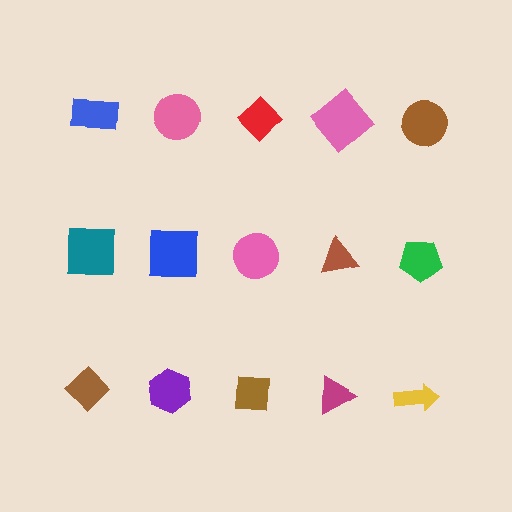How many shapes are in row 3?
5 shapes.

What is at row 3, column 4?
A magenta triangle.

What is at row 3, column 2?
A purple hexagon.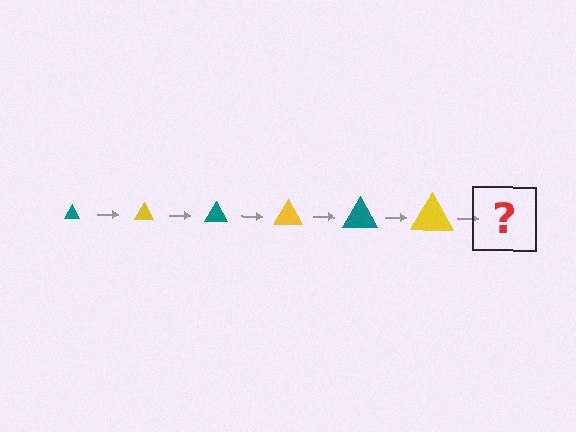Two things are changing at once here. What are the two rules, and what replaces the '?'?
The two rules are that the triangle grows larger each step and the color cycles through teal and yellow. The '?' should be a teal triangle, larger than the previous one.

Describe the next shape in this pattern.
It should be a teal triangle, larger than the previous one.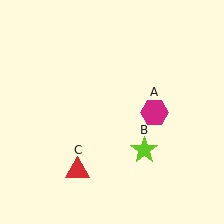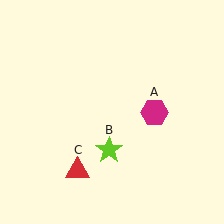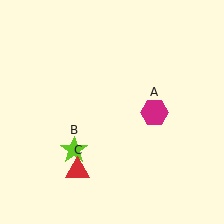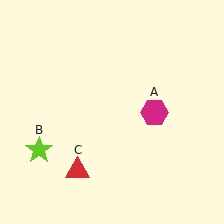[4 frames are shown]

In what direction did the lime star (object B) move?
The lime star (object B) moved left.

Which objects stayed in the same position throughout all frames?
Magenta hexagon (object A) and red triangle (object C) remained stationary.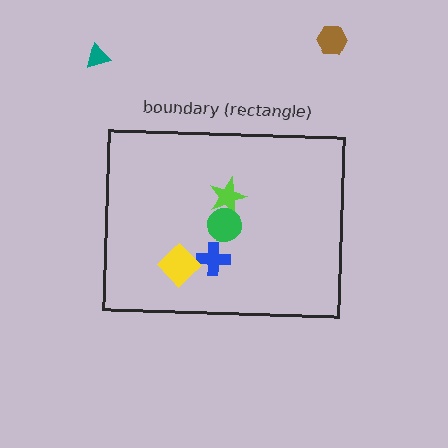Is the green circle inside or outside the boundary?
Inside.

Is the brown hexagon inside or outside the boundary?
Outside.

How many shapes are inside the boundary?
4 inside, 2 outside.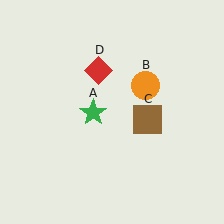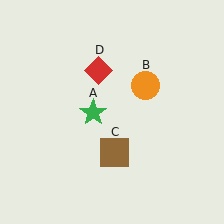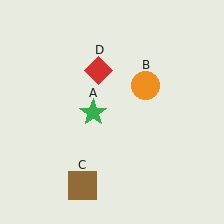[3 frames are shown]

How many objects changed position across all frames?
1 object changed position: brown square (object C).